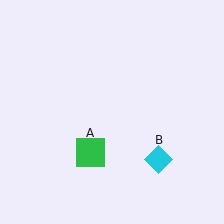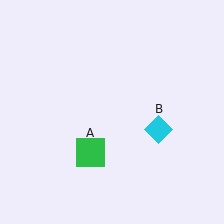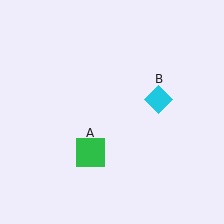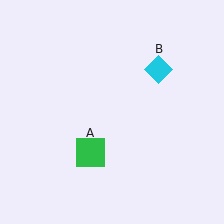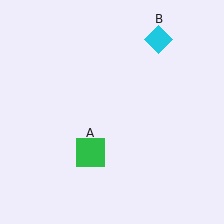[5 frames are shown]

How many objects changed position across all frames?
1 object changed position: cyan diamond (object B).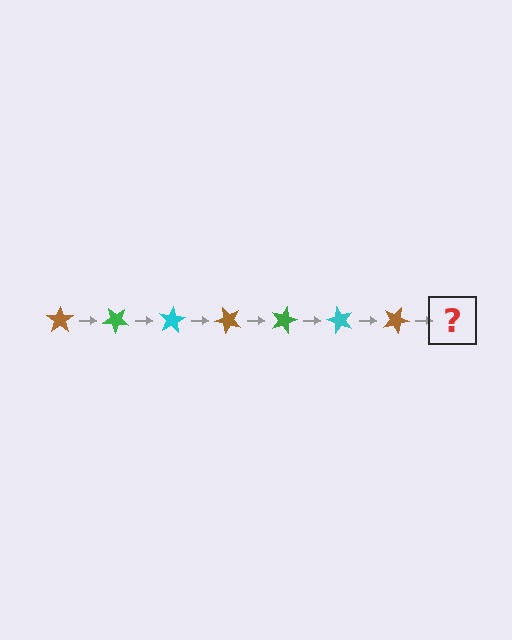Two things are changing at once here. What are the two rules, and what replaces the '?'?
The two rules are that it rotates 40 degrees each step and the color cycles through brown, green, and cyan. The '?' should be a green star, rotated 280 degrees from the start.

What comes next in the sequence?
The next element should be a green star, rotated 280 degrees from the start.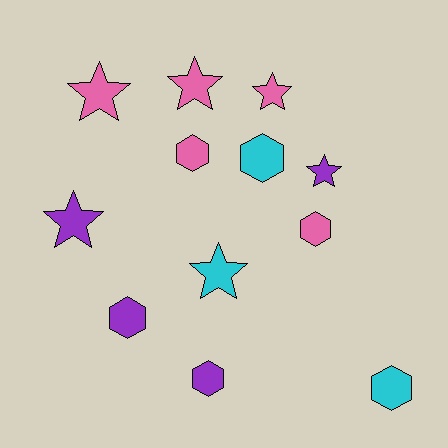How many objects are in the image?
There are 12 objects.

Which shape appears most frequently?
Star, with 6 objects.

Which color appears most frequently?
Pink, with 5 objects.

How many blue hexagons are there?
There are no blue hexagons.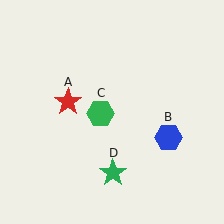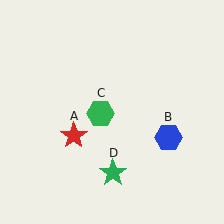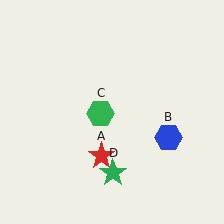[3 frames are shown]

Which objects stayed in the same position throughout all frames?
Blue hexagon (object B) and green hexagon (object C) and green star (object D) remained stationary.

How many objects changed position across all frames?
1 object changed position: red star (object A).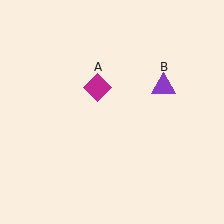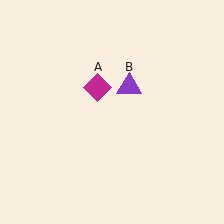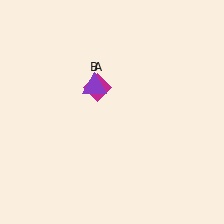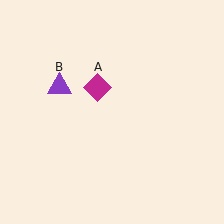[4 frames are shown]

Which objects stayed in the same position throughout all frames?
Magenta diamond (object A) remained stationary.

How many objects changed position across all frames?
1 object changed position: purple triangle (object B).